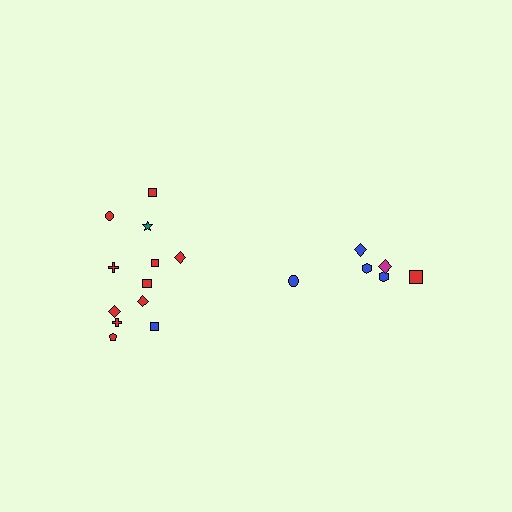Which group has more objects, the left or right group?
The left group.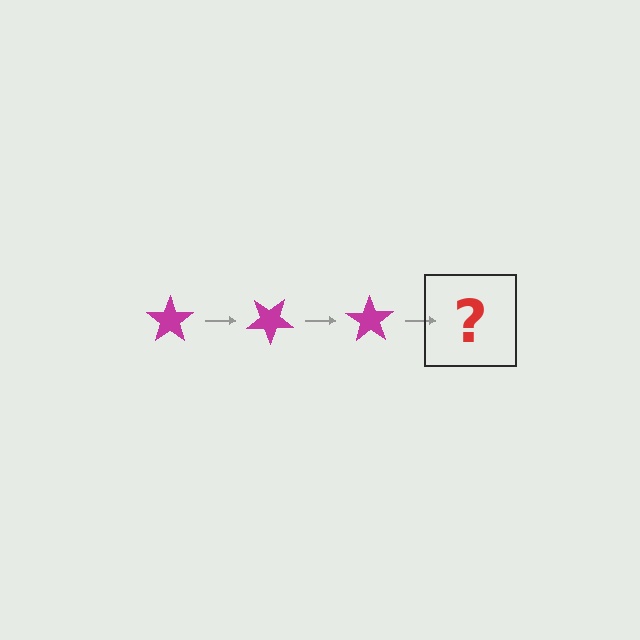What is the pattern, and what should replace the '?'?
The pattern is that the star rotates 35 degrees each step. The '?' should be a magenta star rotated 105 degrees.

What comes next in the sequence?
The next element should be a magenta star rotated 105 degrees.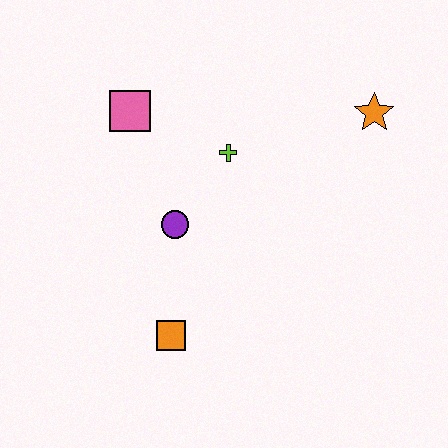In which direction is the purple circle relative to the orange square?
The purple circle is above the orange square.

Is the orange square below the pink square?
Yes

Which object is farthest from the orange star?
The orange square is farthest from the orange star.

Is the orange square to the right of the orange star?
No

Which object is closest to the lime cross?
The purple circle is closest to the lime cross.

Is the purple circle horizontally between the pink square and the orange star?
Yes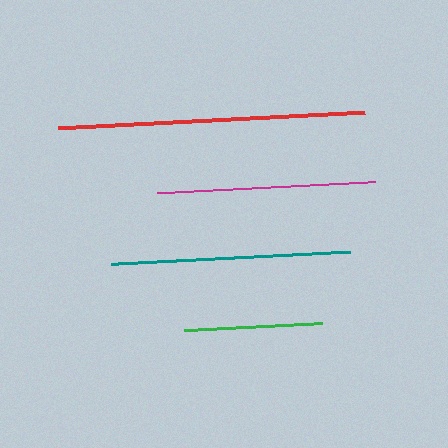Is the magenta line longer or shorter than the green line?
The magenta line is longer than the green line.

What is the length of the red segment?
The red segment is approximately 307 pixels long.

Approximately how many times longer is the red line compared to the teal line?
The red line is approximately 1.3 times the length of the teal line.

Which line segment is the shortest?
The green line is the shortest at approximately 138 pixels.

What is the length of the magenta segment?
The magenta segment is approximately 218 pixels long.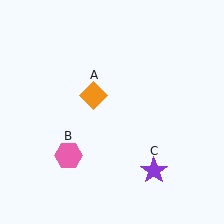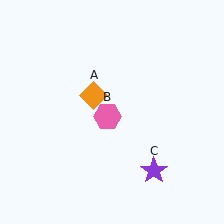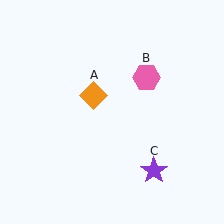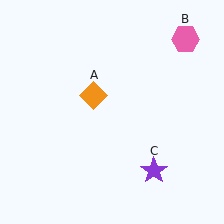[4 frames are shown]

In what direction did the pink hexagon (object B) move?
The pink hexagon (object B) moved up and to the right.